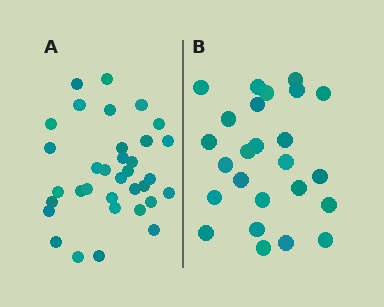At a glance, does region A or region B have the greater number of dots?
Region A (the left region) has more dots.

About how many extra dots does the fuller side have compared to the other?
Region A has roughly 8 or so more dots than region B.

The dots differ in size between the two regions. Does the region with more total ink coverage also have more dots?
No. Region B has more total ink coverage because its dots are larger, but region A actually contains more individual dots. Total area can be misleading — the number of items is what matters here.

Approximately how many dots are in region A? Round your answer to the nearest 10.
About 30 dots. (The exact count is 34, which rounds to 30.)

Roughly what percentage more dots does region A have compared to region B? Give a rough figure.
About 35% more.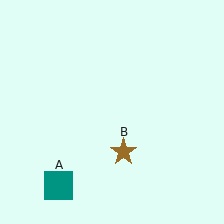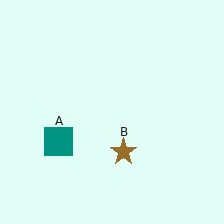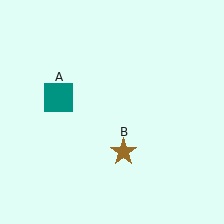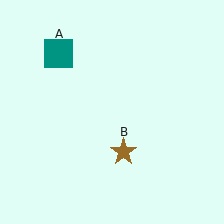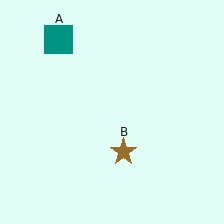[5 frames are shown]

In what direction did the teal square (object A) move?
The teal square (object A) moved up.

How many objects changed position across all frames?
1 object changed position: teal square (object A).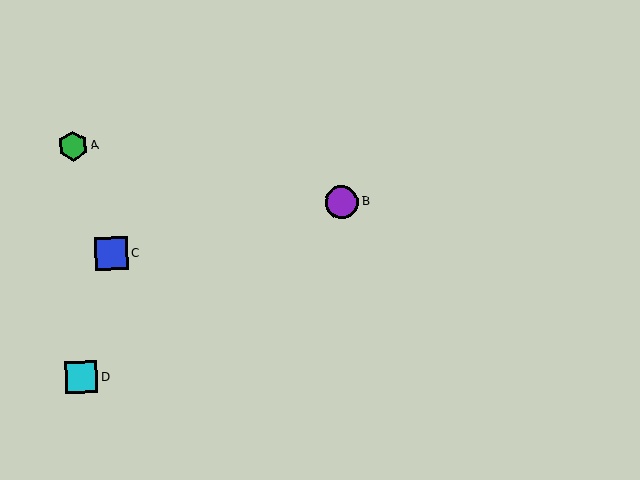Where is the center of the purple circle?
The center of the purple circle is at (342, 202).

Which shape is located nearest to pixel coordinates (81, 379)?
The cyan square (labeled D) at (81, 377) is nearest to that location.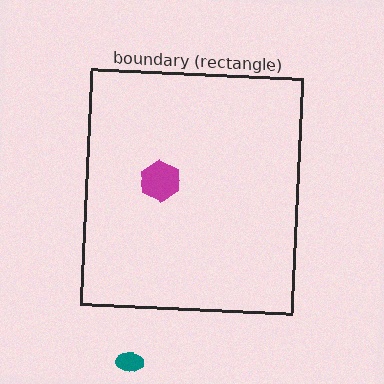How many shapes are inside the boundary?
1 inside, 1 outside.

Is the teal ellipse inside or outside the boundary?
Outside.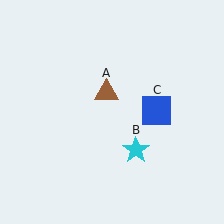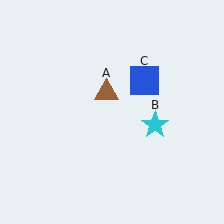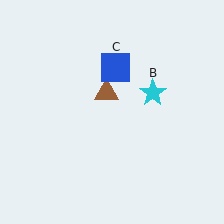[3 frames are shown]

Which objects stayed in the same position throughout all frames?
Brown triangle (object A) remained stationary.